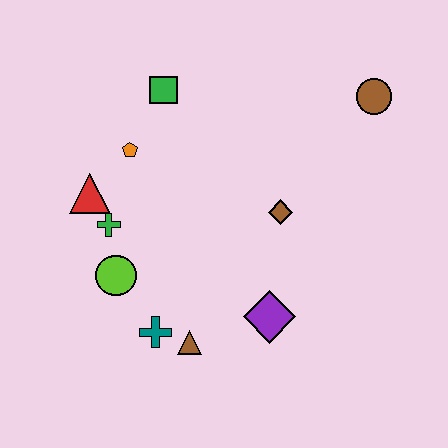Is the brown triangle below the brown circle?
Yes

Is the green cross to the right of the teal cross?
No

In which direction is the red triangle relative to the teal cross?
The red triangle is above the teal cross.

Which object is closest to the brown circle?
The brown diamond is closest to the brown circle.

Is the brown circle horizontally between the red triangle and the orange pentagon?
No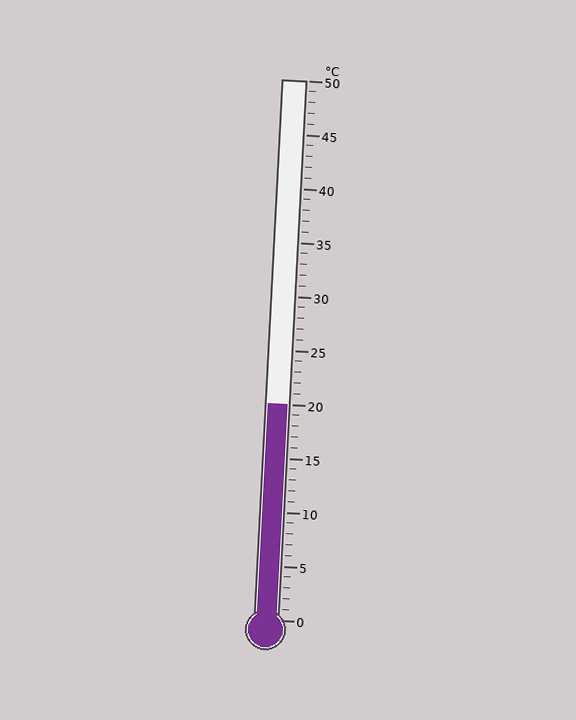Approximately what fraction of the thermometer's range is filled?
The thermometer is filled to approximately 40% of its range.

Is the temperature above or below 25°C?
The temperature is below 25°C.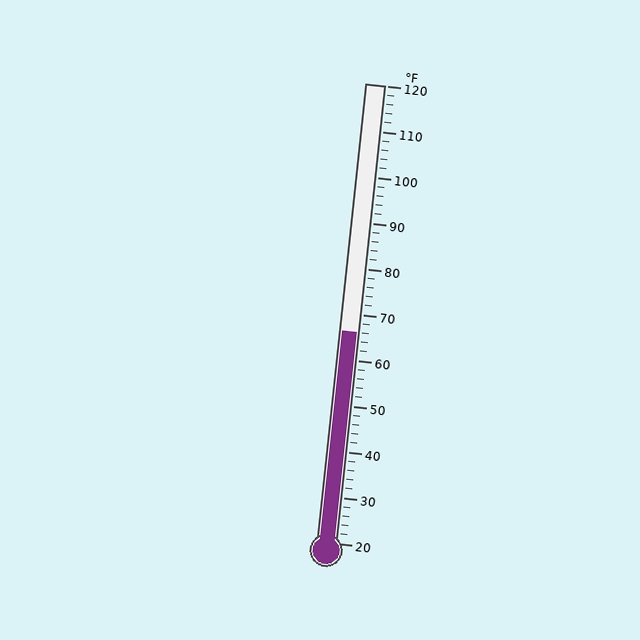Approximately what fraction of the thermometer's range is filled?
The thermometer is filled to approximately 45% of its range.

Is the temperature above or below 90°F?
The temperature is below 90°F.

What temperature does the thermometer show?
The thermometer shows approximately 66°F.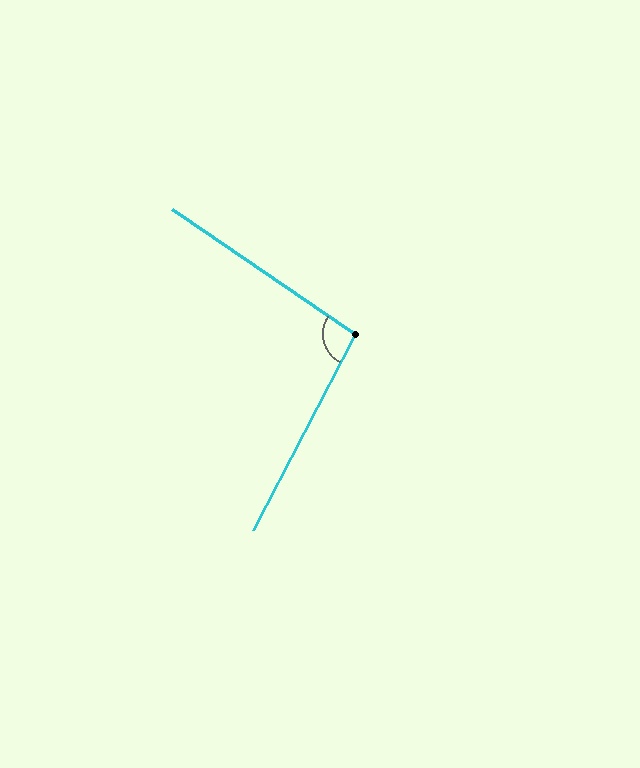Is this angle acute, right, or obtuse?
It is obtuse.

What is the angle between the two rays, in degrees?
Approximately 97 degrees.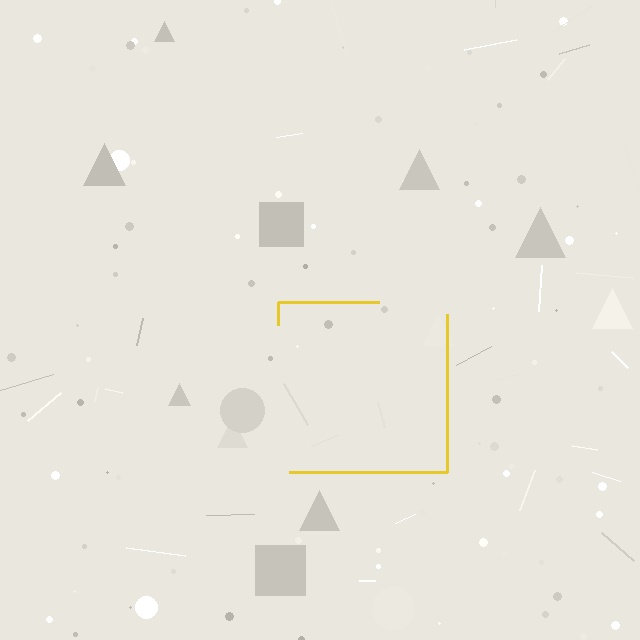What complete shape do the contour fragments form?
The contour fragments form a square.